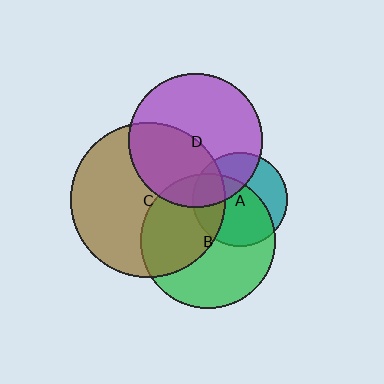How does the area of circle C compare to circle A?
Approximately 2.7 times.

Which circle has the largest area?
Circle C (brown).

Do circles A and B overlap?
Yes.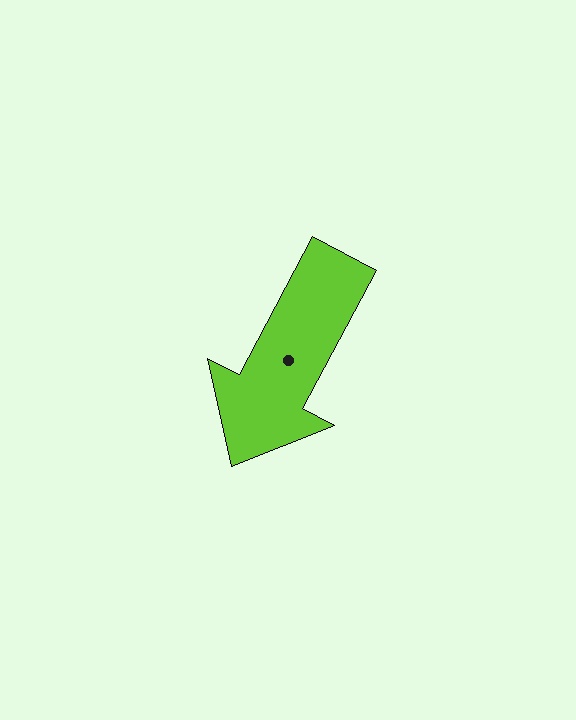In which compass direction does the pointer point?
Southwest.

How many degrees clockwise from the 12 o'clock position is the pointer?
Approximately 208 degrees.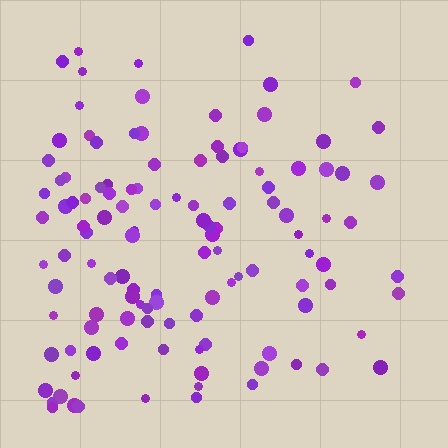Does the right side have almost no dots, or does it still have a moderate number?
Still a moderate number, just noticeably fewer than the left.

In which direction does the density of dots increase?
From right to left, with the left side densest.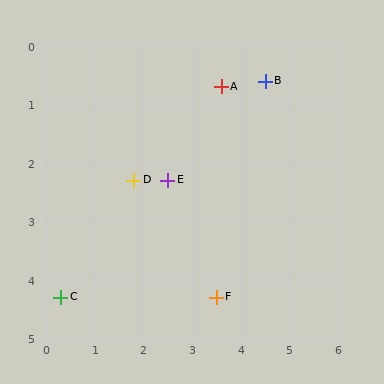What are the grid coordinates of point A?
Point A is at approximately (3.6, 0.7).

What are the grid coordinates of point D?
Point D is at approximately (1.8, 2.3).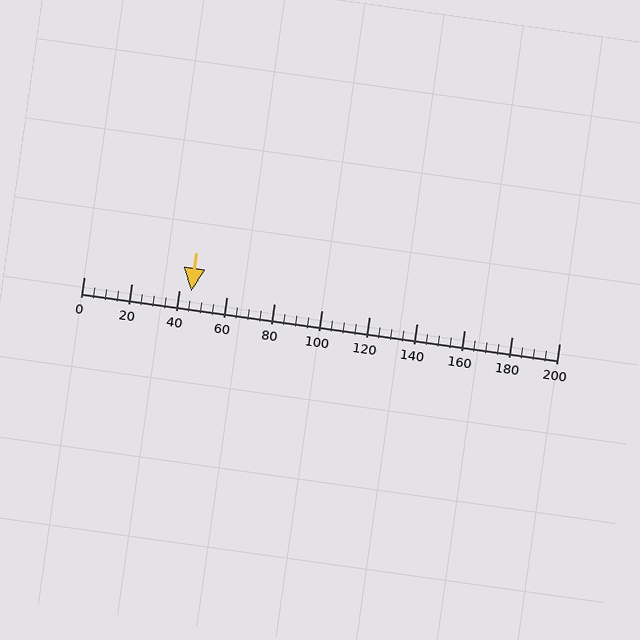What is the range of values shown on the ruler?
The ruler shows values from 0 to 200.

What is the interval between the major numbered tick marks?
The major tick marks are spaced 20 units apart.